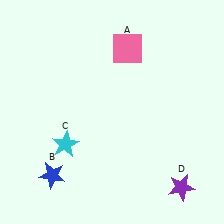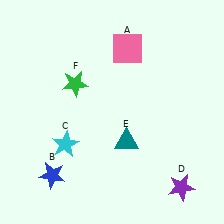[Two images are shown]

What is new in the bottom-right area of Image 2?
A teal triangle (E) was added in the bottom-right area of Image 2.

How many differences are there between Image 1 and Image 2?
There are 2 differences between the two images.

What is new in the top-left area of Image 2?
A green star (F) was added in the top-left area of Image 2.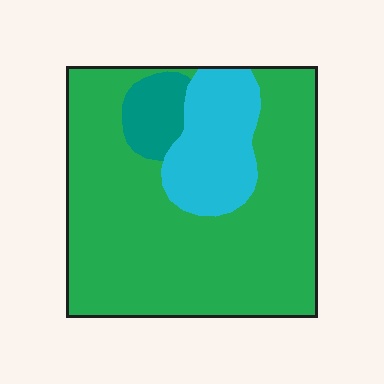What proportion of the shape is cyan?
Cyan covers about 20% of the shape.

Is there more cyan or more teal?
Cyan.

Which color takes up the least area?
Teal, at roughly 5%.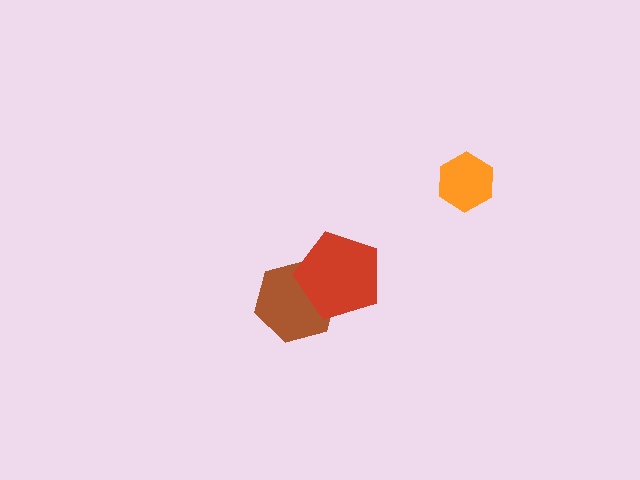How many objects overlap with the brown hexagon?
1 object overlaps with the brown hexagon.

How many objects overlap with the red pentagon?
1 object overlaps with the red pentagon.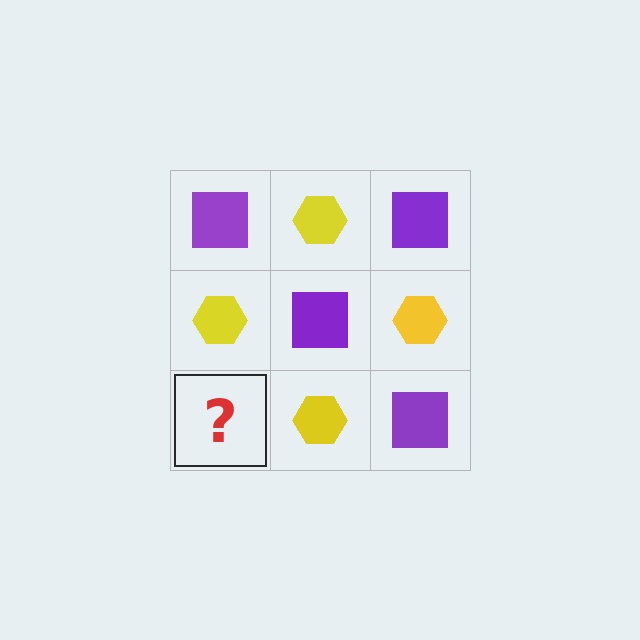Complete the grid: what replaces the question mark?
The question mark should be replaced with a purple square.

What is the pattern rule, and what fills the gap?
The rule is that it alternates purple square and yellow hexagon in a checkerboard pattern. The gap should be filled with a purple square.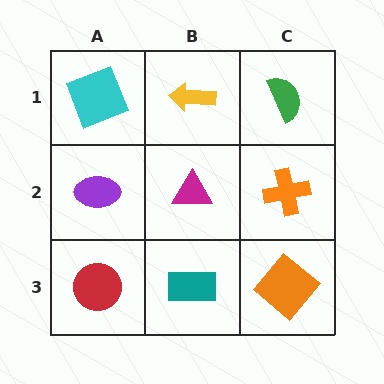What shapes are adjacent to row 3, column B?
A magenta triangle (row 2, column B), a red circle (row 3, column A), an orange diamond (row 3, column C).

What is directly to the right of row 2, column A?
A magenta triangle.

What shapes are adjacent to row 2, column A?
A cyan square (row 1, column A), a red circle (row 3, column A), a magenta triangle (row 2, column B).